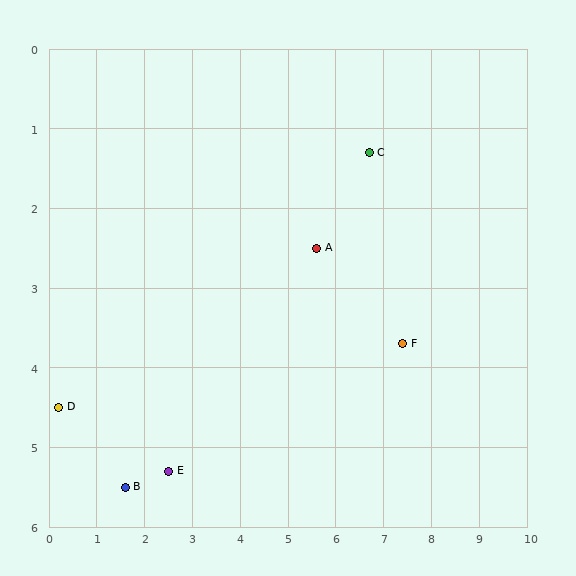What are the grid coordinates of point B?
Point B is at approximately (1.6, 5.5).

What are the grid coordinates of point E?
Point E is at approximately (2.5, 5.3).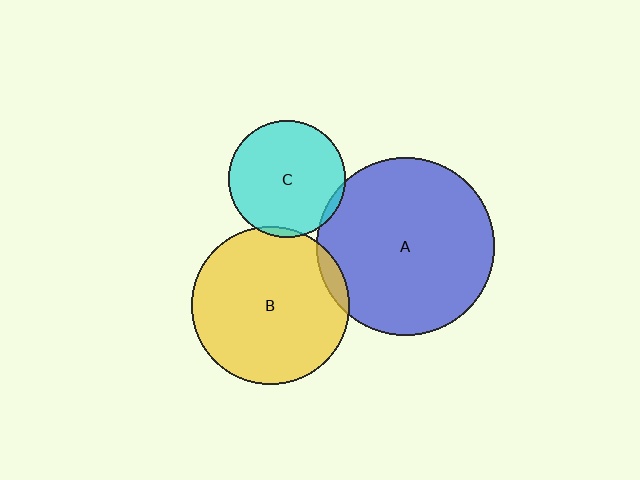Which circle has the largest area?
Circle A (blue).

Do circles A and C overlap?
Yes.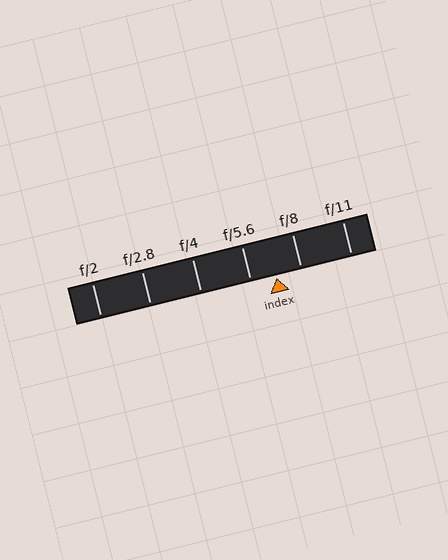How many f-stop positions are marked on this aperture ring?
There are 6 f-stop positions marked.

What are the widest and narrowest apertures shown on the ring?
The widest aperture shown is f/2 and the narrowest is f/11.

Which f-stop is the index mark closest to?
The index mark is closest to f/5.6.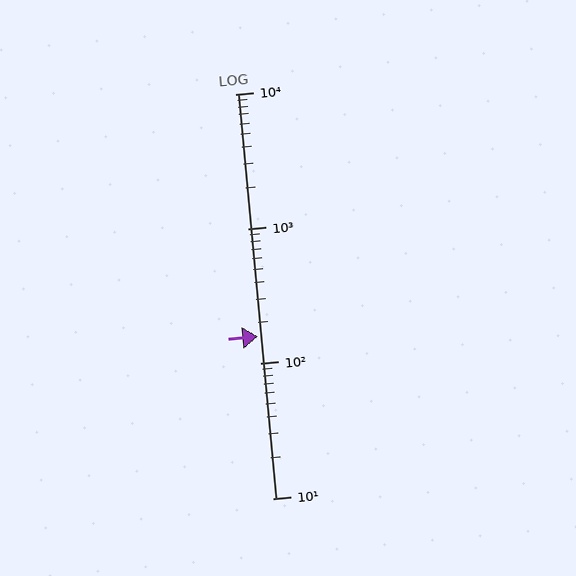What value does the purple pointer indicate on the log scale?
The pointer indicates approximately 160.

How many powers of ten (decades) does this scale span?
The scale spans 3 decades, from 10 to 10000.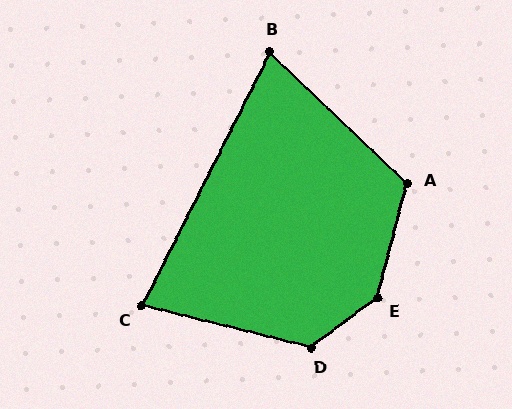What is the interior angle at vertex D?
Approximately 130 degrees (obtuse).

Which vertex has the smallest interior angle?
B, at approximately 73 degrees.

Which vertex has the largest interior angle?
E, at approximately 142 degrees.